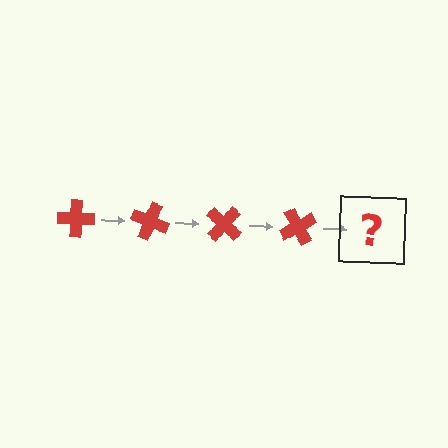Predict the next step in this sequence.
The next step is a red cross rotated 80 degrees.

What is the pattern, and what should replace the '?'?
The pattern is that the cross rotates 20 degrees each step. The '?' should be a red cross rotated 80 degrees.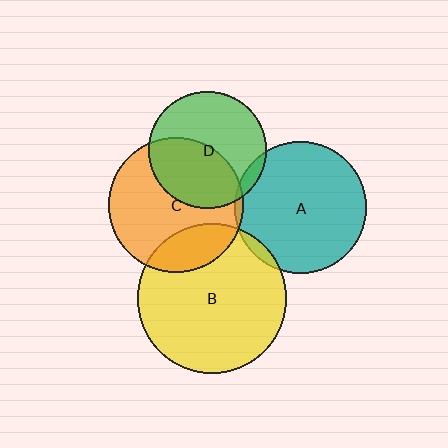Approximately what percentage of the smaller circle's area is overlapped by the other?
Approximately 5%.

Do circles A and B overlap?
Yes.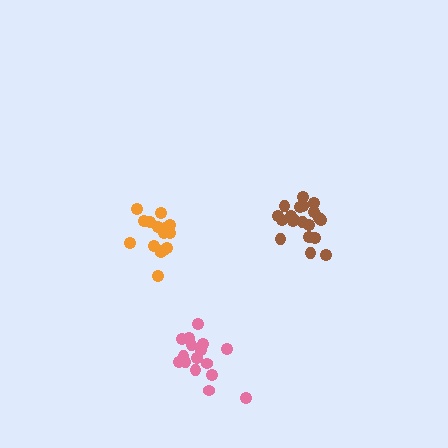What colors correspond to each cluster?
The clusters are colored: pink, brown, orange.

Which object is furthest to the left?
The orange cluster is leftmost.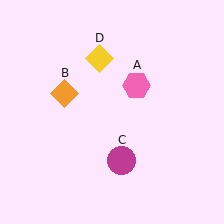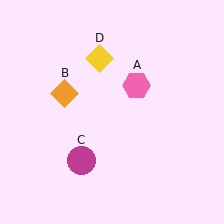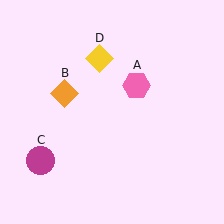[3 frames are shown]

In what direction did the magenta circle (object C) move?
The magenta circle (object C) moved left.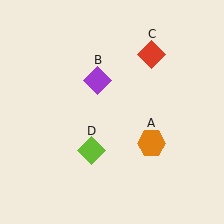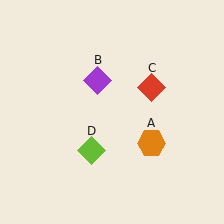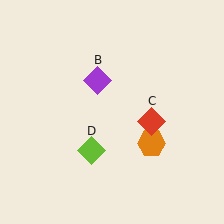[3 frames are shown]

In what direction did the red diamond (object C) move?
The red diamond (object C) moved down.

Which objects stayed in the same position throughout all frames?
Orange hexagon (object A) and purple diamond (object B) and lime diamond (object D) remained stationary.